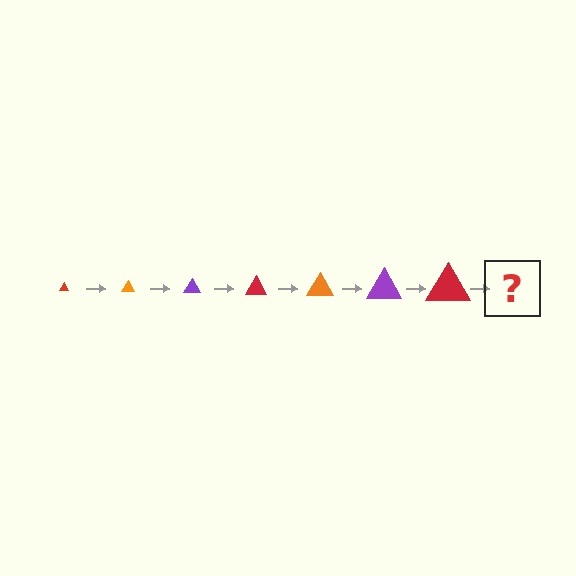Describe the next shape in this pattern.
It should be an orange triangle, larger than the previous one.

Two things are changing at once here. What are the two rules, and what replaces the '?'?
The two rules are that the triangle grows larger each step and the color cycles through red, orange, and purple. The '?' should be an orange triangle, larger than the previous one.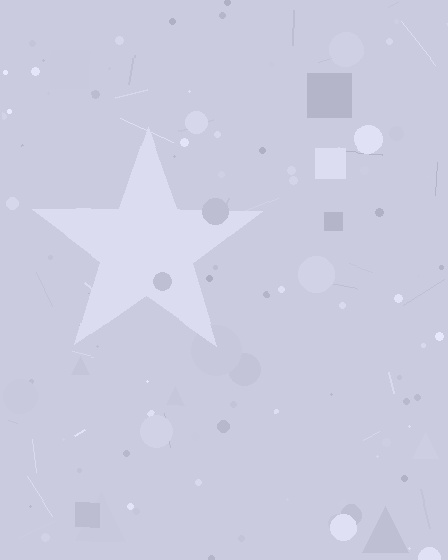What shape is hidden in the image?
A star is hidden in the image.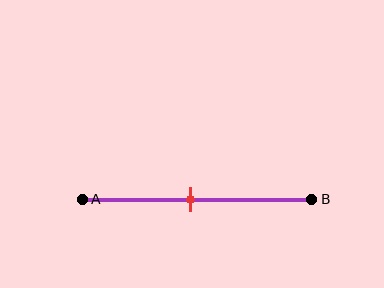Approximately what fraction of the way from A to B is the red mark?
The red mark is approximately 45% of the way from A to B.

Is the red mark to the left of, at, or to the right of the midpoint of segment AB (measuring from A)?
The red mark is approximately at the midpoint of segment AB.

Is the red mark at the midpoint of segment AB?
Yes, the mark is approximately at the midpoint.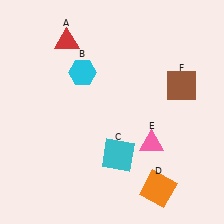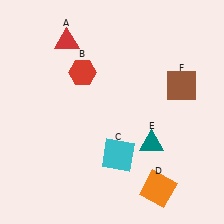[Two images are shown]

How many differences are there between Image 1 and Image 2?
There are 2 differences between the two images.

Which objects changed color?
B changed from cyan to red. E changed from pink to teal.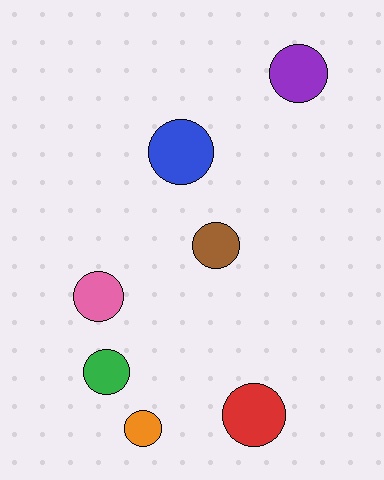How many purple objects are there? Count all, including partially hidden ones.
There is 1 purple object.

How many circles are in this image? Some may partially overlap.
There are 7 circles.